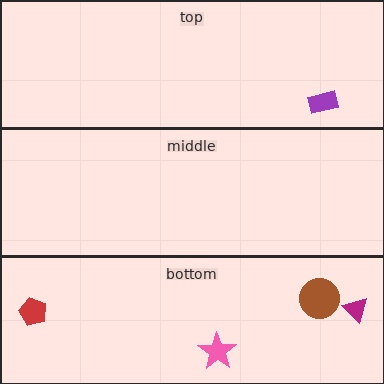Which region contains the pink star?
The bottom region.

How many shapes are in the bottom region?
4.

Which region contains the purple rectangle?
The top region.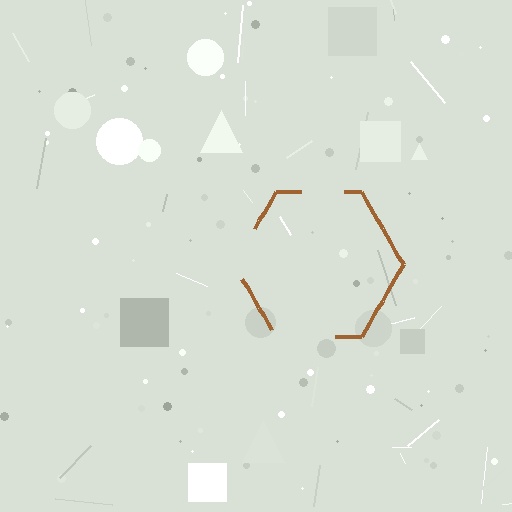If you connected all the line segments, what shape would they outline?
They would outline a hexagon.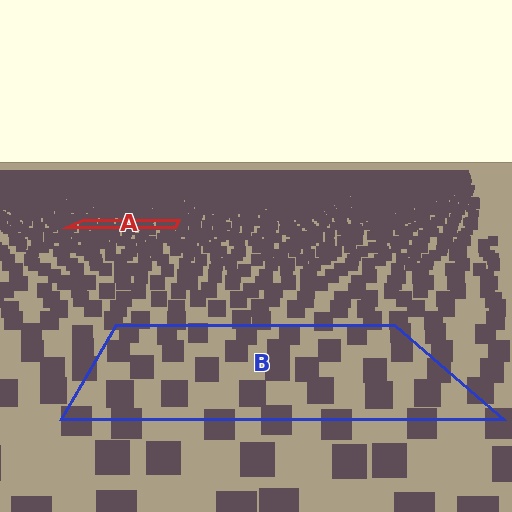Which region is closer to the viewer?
Region B is closer. The texture elements there are larger and more spread out.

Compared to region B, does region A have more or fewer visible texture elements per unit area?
Region A has more texture elements per unit area — they are packed more densely because it is farther away.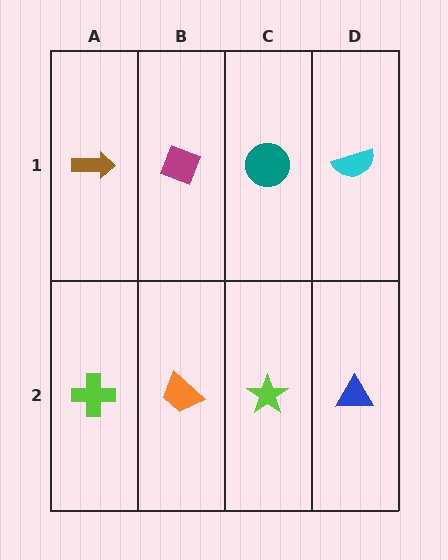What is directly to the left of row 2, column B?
A lime cross.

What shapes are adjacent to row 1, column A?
A lime cross (row 2, column A), a magenta diamond (row 1, column B).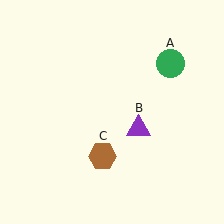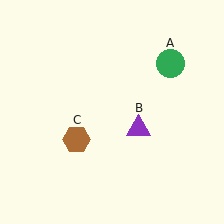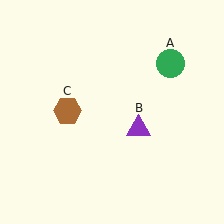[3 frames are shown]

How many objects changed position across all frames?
1 object changed position: brown hexagon (object C).